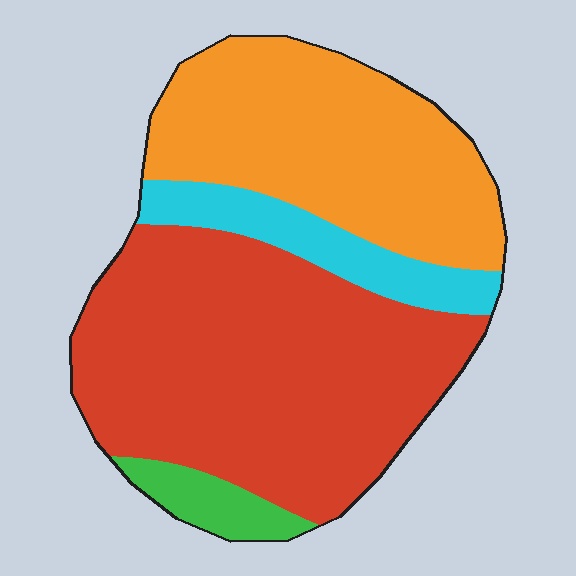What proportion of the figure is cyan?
Cyan takes up about one tenth (1/10) of the figure.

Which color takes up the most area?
Red, at roughly 50%.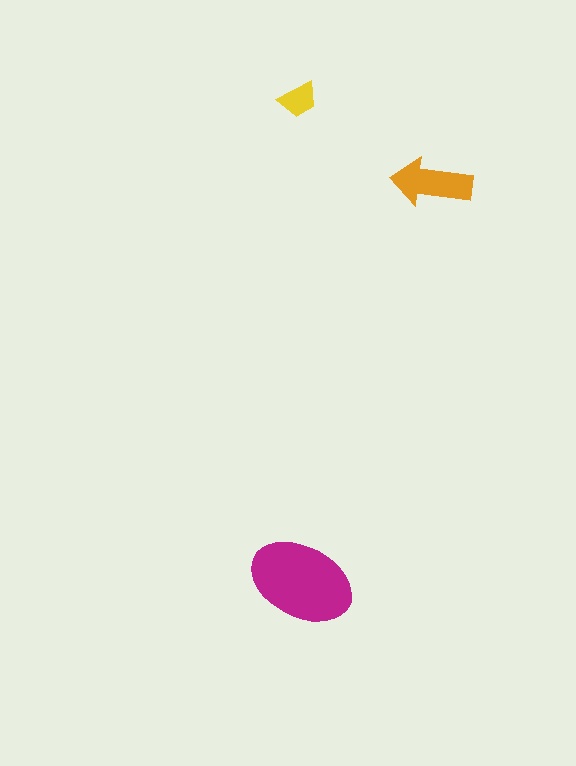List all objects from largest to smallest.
The magenta ellipse, the orange arrow, the yellow trapezoid.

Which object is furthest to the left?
The yellow trapezoid is leftmost.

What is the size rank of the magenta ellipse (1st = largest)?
1st.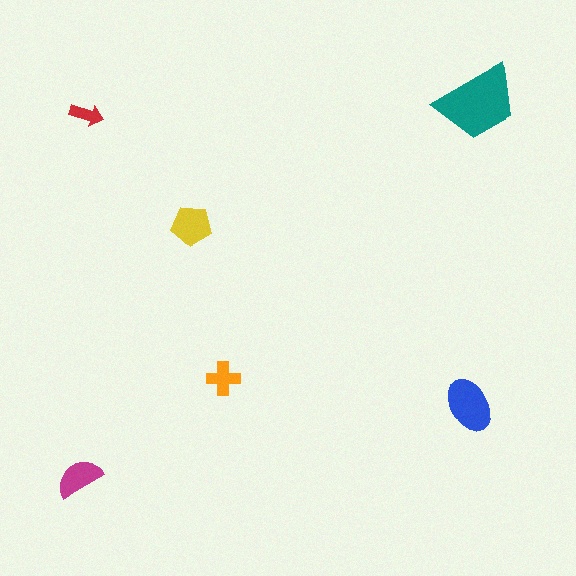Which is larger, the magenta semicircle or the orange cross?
The magenta semicircle.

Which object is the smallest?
The red arrow.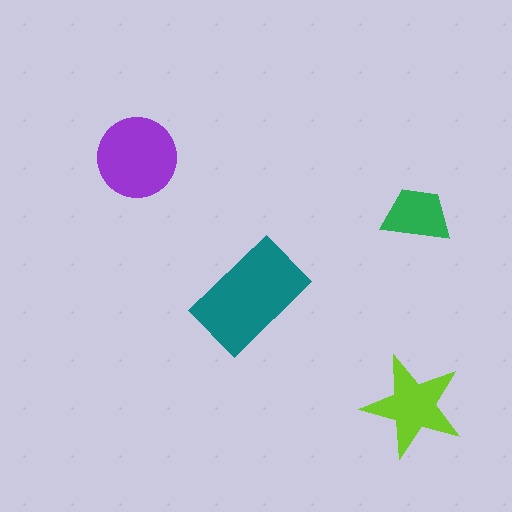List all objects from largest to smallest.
The teal rectangle, the purple circle, the lime star, the green trapezoid.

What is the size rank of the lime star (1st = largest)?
3rd.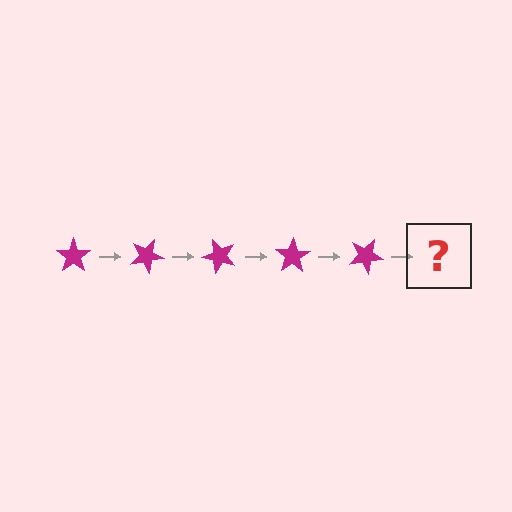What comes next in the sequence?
The next element should be a magenta star rotated 125 degrees.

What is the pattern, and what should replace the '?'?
The pattern is that the star rotates 25 degrees each step. The '?' should be a magenta star rotated 125 degrees.